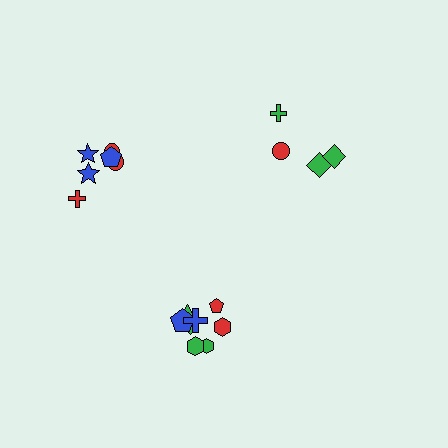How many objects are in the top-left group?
There are 6 objects.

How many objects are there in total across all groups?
There are 18 objects.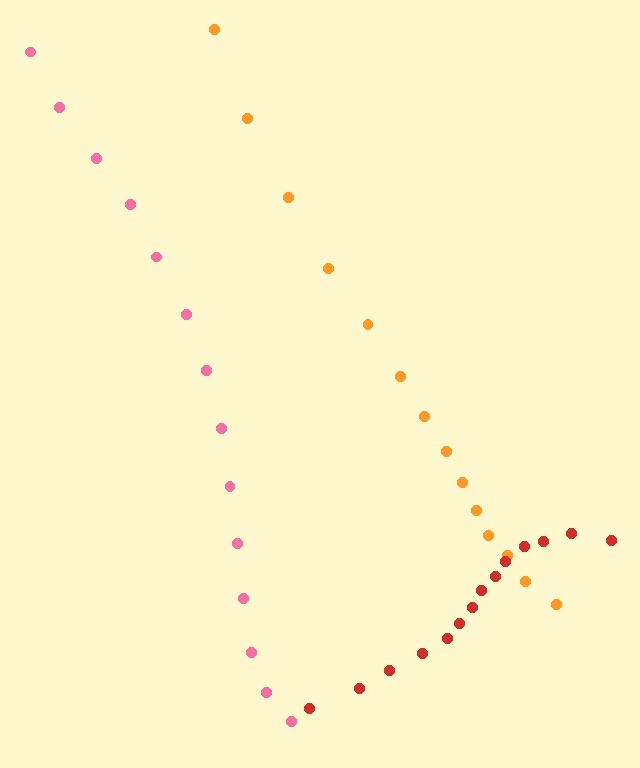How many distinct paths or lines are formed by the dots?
There are 3 distinct paths.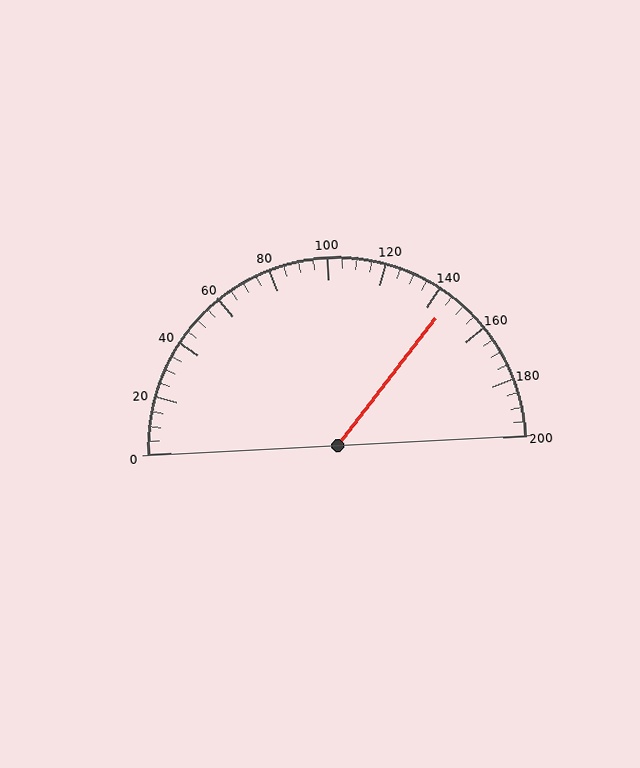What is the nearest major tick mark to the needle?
The nearest major tick mark is 140.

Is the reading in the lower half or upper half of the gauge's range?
The reading is in the upper half of the range (0 to 200).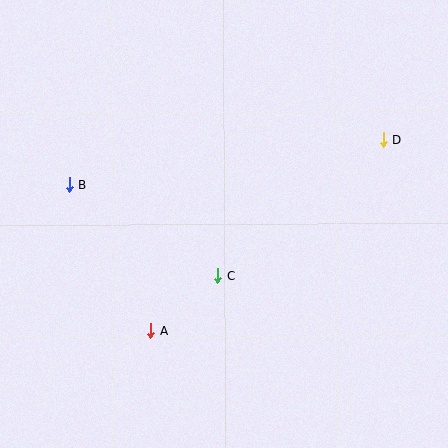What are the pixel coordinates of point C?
Point C is at (218, 276).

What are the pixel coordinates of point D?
Point D is at (383, 140).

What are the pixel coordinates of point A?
Point A is at (150, 331).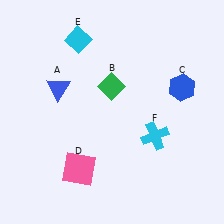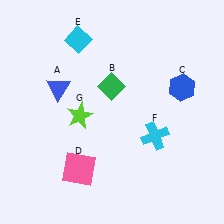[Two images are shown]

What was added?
A lime star (G) was added in Image 2.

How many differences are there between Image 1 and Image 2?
There is 1 difference between the two images.